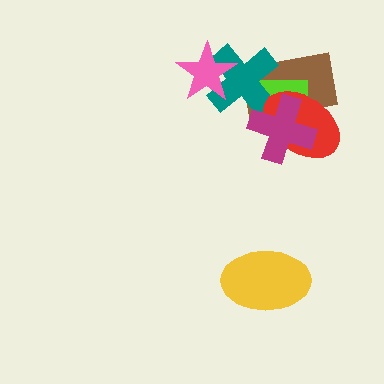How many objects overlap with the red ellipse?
3 objects overlap with the red ellipse.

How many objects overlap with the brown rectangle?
4 objects overlap with the brown rectangle.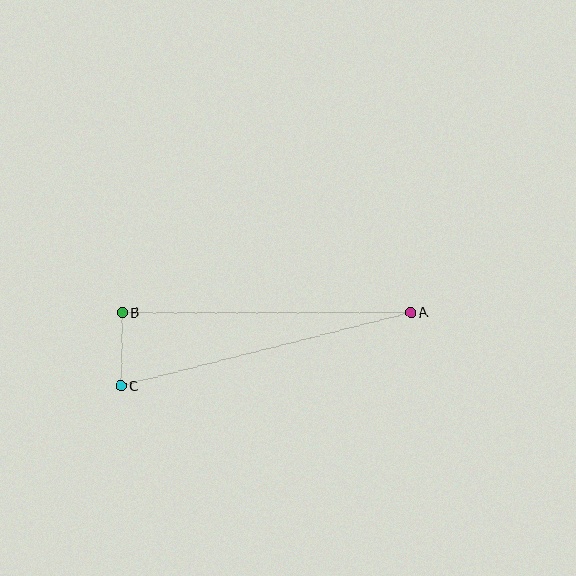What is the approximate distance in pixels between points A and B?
The distance between A and B is approximately 289 pixels.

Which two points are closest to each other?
Points B and C are closest to each other.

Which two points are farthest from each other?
Points A and C are farthest from each other.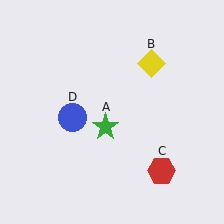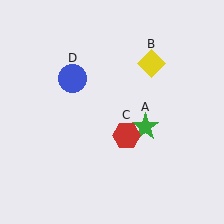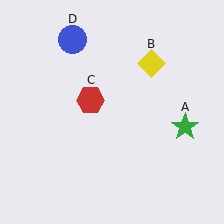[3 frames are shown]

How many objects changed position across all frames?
3 objects changed position: green star (object A), red hexagon (object C), blue circle (object D).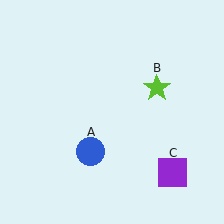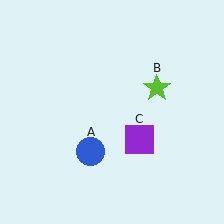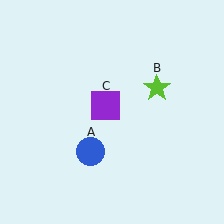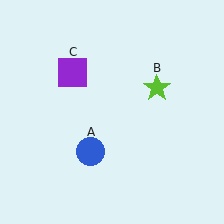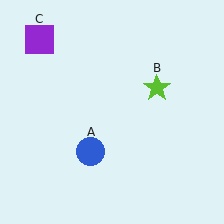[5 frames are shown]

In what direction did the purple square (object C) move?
The purple square (object C) moved up and to the left.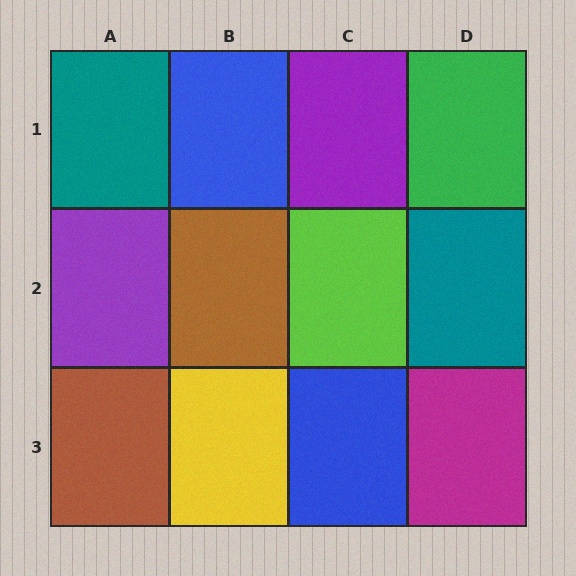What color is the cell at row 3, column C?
Blue.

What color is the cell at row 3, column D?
Magenta.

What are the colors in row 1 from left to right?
Teal, blue, purple, green.